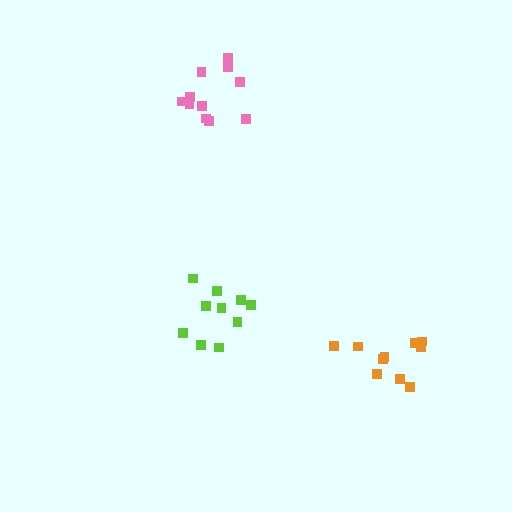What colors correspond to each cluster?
The clusters are colored: pink, lime, orange.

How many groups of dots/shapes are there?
There are 3 groups.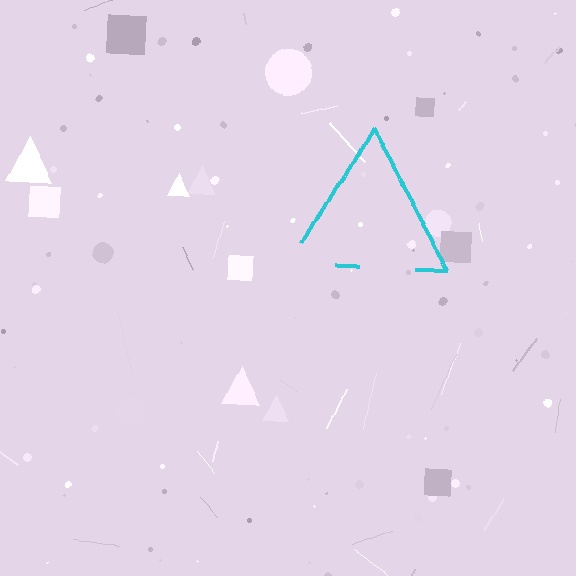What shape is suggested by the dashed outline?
The dashed outline suggests a triangle.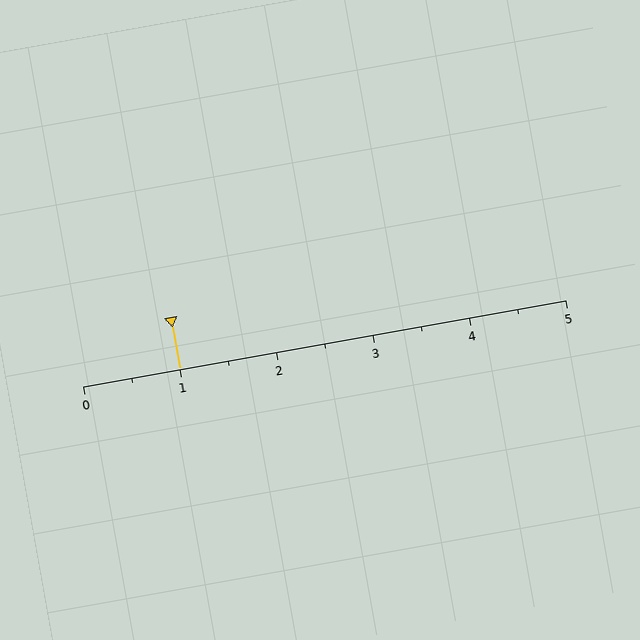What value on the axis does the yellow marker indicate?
The marker indicates approximately 1.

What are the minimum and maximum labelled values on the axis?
The axis runs from 0 to 5.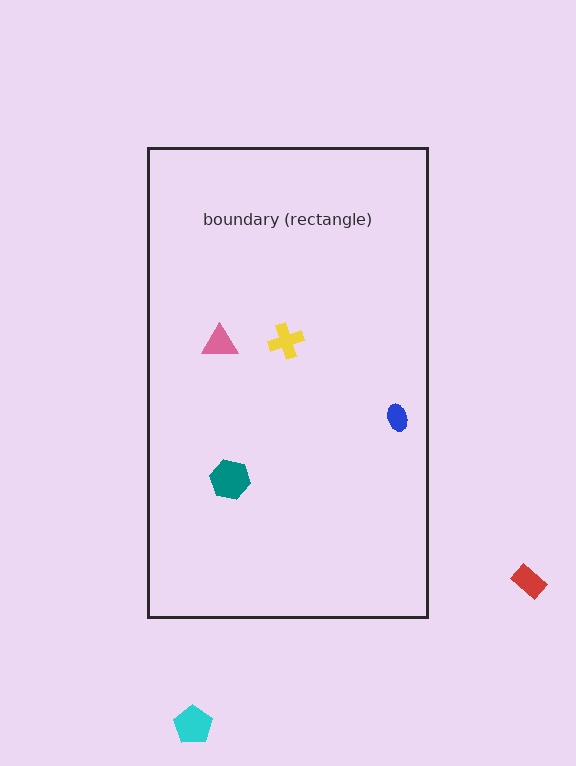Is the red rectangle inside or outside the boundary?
Outside.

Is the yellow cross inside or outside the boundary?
Inside.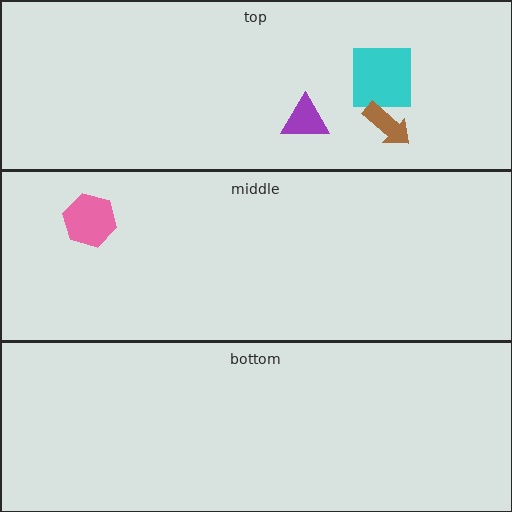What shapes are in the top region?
The cyan square, the brown arrow, the purple triangle.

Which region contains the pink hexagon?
The middle region.